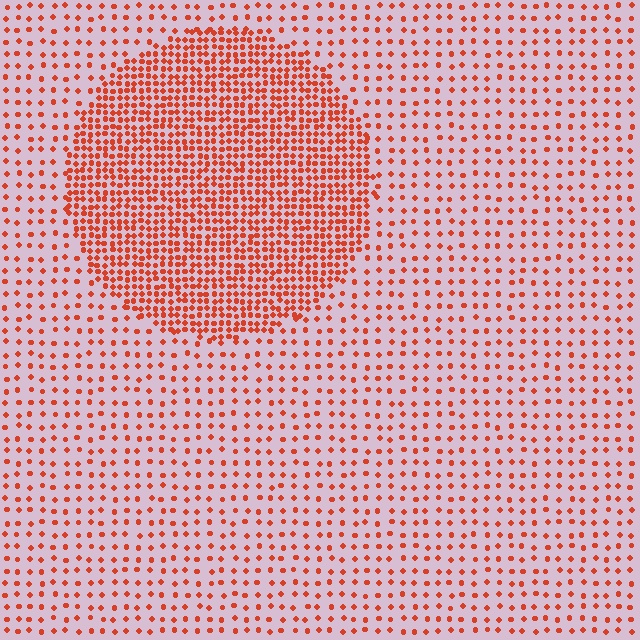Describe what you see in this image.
The image contains small red elements arranged at two different densities. A circle-shaped region is visible where the elements are more densely packed than the surrounding area.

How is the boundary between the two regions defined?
The boundary is defined by a change in element density (approximately 2.7x ratio). All elements are the same color, size, and shape.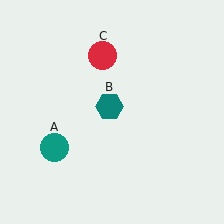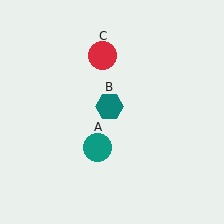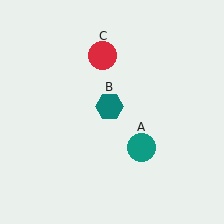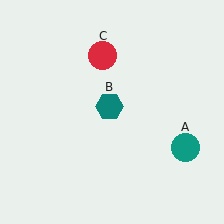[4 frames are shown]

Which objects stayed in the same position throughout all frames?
Teal hexagon (object B) and red circle (object C) remained stationary.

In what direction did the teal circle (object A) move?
The teal circle (object A) moved right.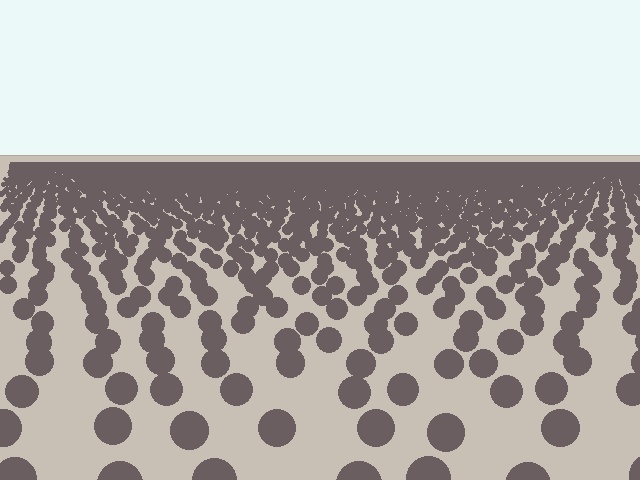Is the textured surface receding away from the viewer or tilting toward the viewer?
The surface is receding away from the viewer. Texture elements get smaller and denser toward the top.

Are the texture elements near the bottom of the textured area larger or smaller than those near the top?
Larger. Near the bottom, elements are closer to the viewer and appear at a bigger on-screen size.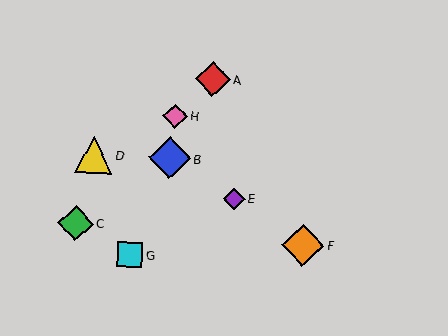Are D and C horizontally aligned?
No, D is at y≈154 and C is at y≈223.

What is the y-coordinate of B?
Object B is at y≈158.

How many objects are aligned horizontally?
2 objects (B, D) are aligned horizontally.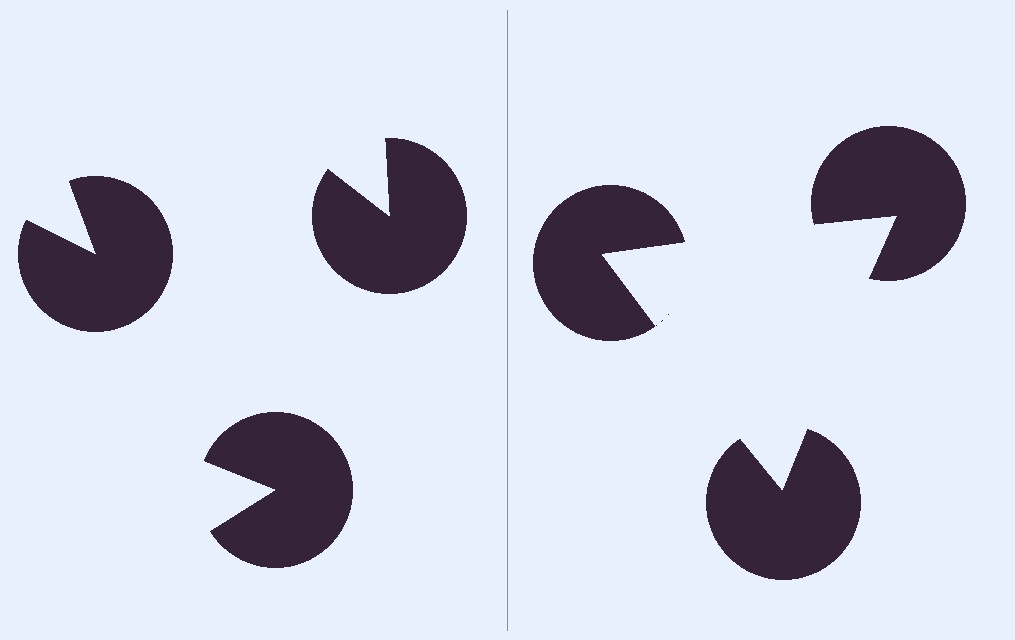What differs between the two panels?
The pac-man discs are positioned identically on both sides; only the wedge orientations differ. On the right they align to a triangle; on the left they are misaligned.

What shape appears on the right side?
An illusory triangle.